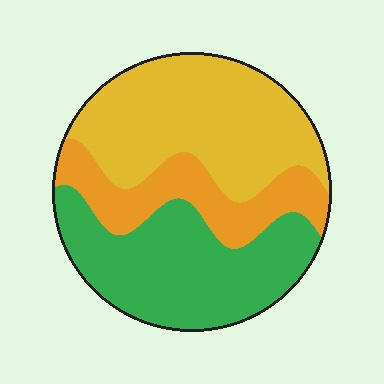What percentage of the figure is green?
Green covers roughly 40% of the figure.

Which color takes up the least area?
Orange, at roughly 20%.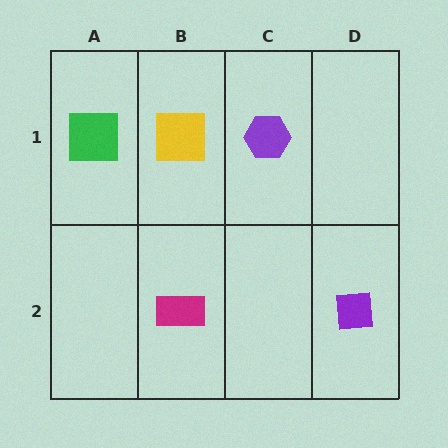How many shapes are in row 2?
2 shapes.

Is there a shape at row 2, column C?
No, that cell is empty.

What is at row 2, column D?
A purple square.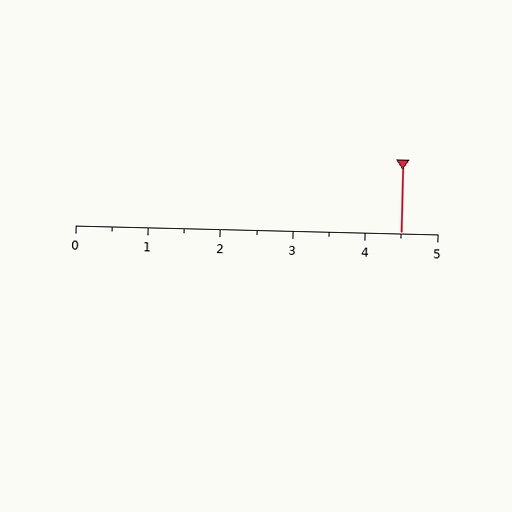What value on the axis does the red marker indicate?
The marker indicates approximately 4.5.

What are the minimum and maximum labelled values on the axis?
The axis runs from 0 to 5.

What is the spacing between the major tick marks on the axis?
The major ticks are spaced 1 apart.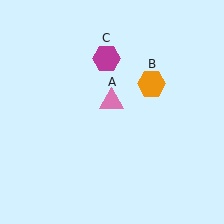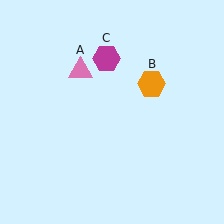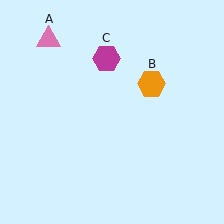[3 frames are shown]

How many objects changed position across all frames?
1 object changed position: pink triangle (object A).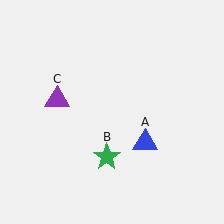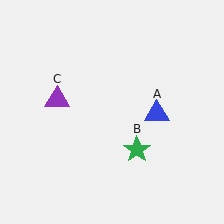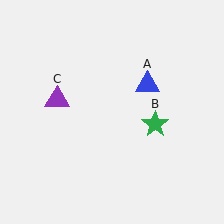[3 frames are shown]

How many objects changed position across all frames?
2 objects changed position: blue triangle (object A), green star (object B).